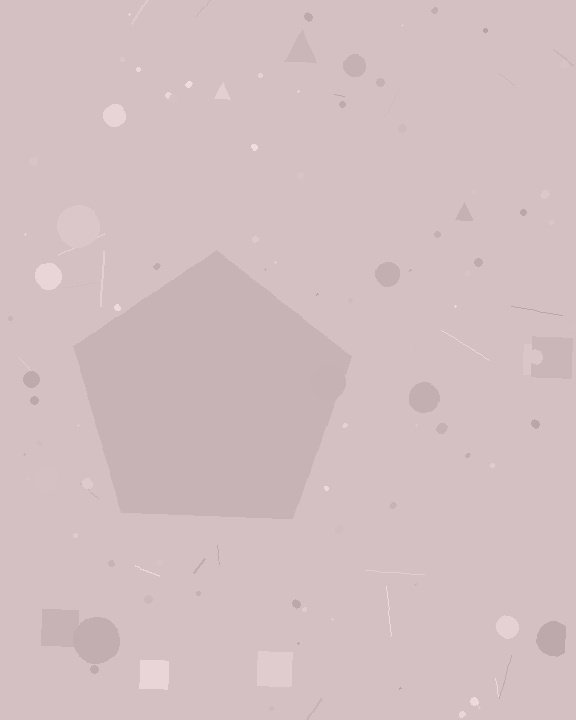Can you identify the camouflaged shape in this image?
The camouflaged shape is a pentagon.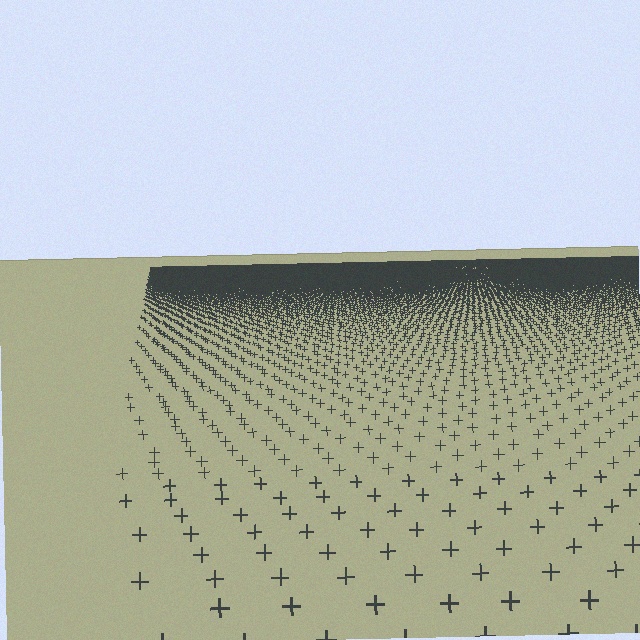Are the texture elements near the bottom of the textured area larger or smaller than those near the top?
Larger. Near the bottom, elements are closer to the viewer and appear at a bigger on-screen size.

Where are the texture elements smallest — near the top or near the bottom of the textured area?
Near the top.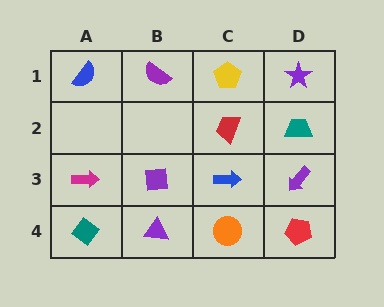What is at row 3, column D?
A purple arrow.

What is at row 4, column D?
A red pentagon.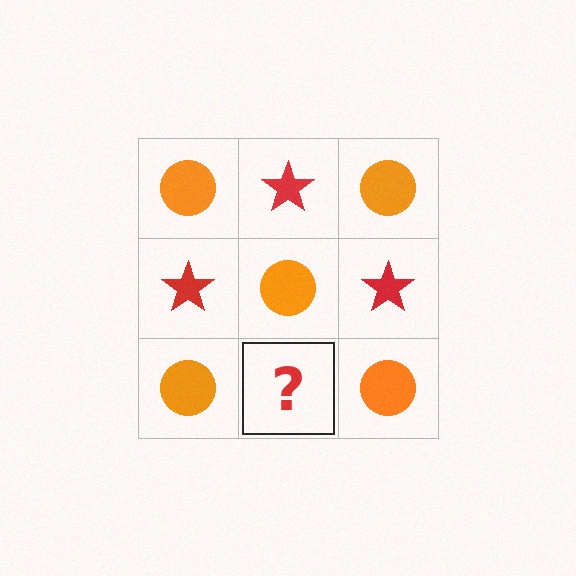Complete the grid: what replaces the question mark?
The question mark should be replaced with a red star.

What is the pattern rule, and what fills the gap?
The rule is that it alternates orange circle and red star in a checkerboard pattern. The gap should be filled with a red star.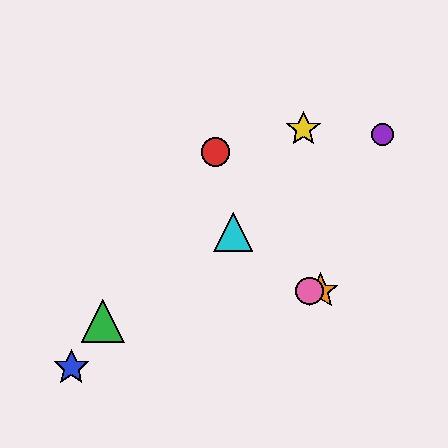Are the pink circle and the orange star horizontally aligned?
Yes, both are at y≈291.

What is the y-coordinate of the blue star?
The blue star is at y≈368.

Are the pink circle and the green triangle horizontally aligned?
No, the pink circle is at y≈291 and the green triangle is at y≈321.